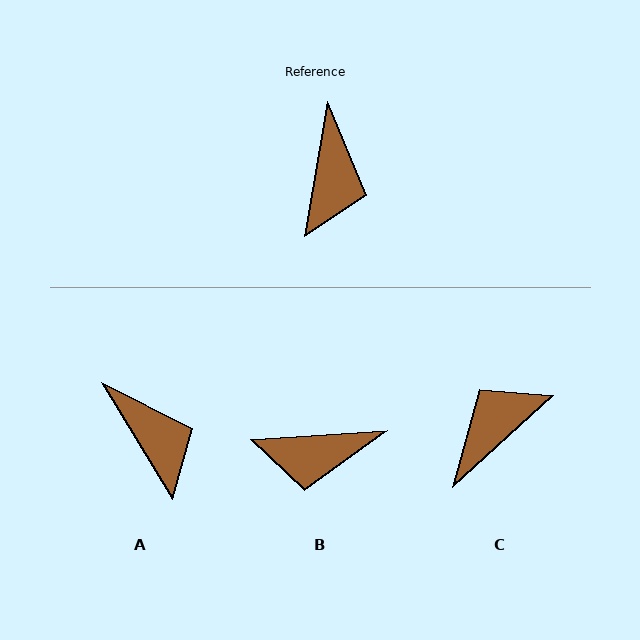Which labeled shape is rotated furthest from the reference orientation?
C, about 142 degrees away.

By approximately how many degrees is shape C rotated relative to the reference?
Approximately 142 degrees counter-clockwise.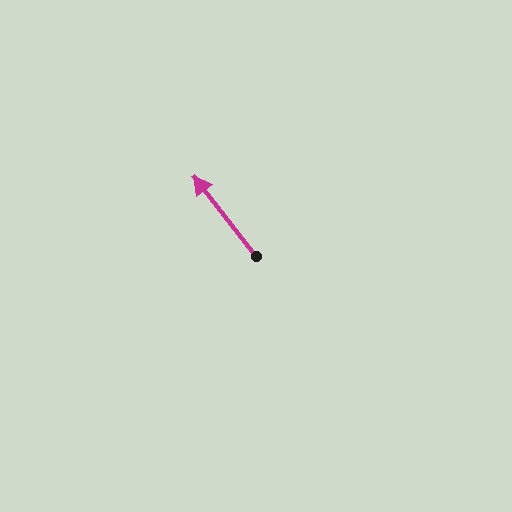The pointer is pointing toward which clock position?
Roughly 11 o'clock.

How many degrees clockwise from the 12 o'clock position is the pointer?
Approximately 322 degrees.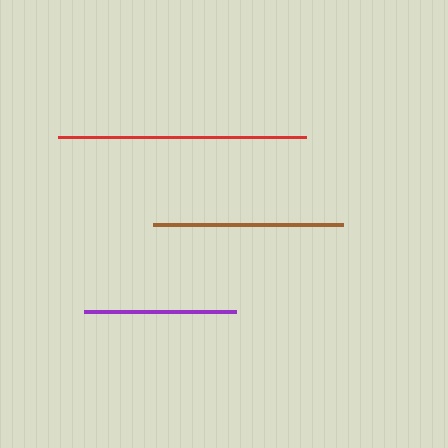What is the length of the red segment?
The red segment is approximately 248 pixels long.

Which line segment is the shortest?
The purple line is the shortest at approximately 152 pixels.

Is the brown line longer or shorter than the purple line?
The brown line is longer than the purple line.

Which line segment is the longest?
The red line is the longest at approximately 248 pixels.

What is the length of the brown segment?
The brown segment is approximately 191 pixels long.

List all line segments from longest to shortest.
From longest to shortest: red, brown, purple.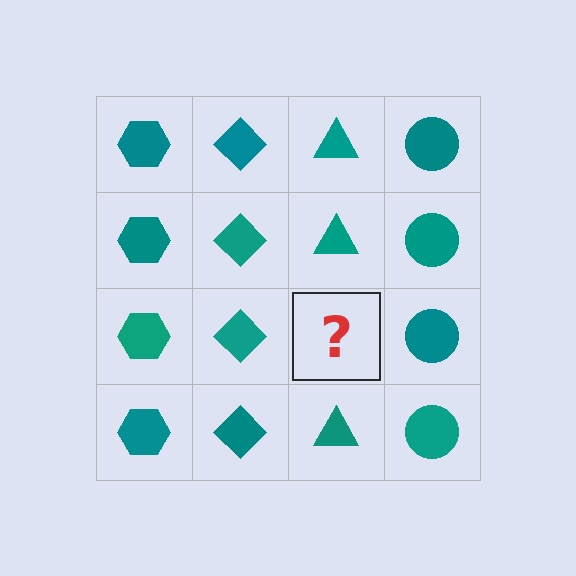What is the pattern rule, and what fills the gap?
The rule is that each column has a consistent shape. The gap should be filled with a teal triangle.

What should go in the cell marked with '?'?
The missing cell should contain a teal triangle.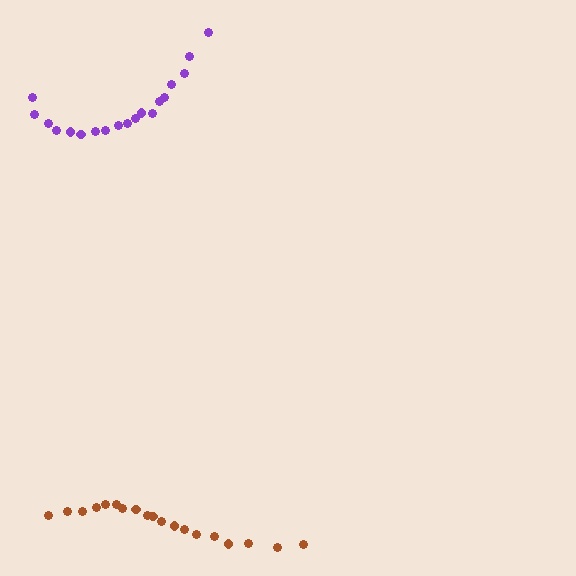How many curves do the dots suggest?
There are 2 distinct paths.